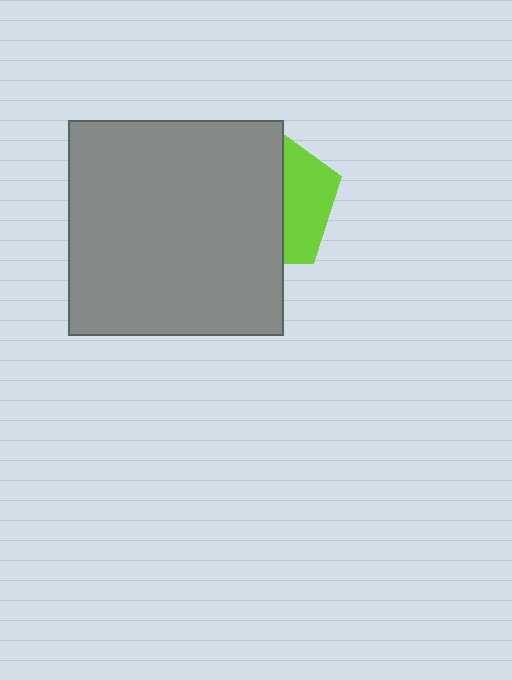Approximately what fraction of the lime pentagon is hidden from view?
Roughly 65% of the lime pentagon is hidden behind the gray square.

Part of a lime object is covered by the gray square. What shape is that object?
It is a pentagon.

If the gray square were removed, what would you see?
You would see the complete lime pentagon.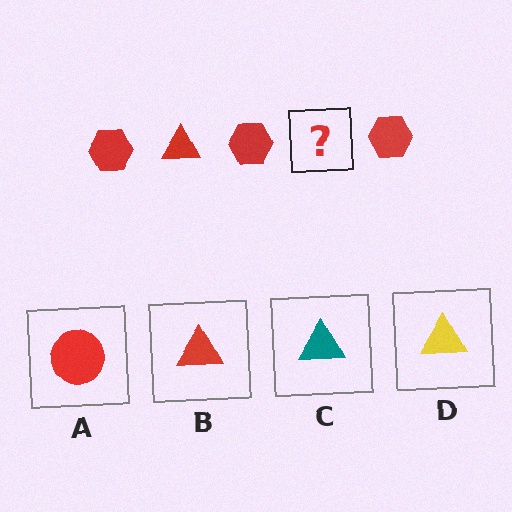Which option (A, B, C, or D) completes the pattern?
B.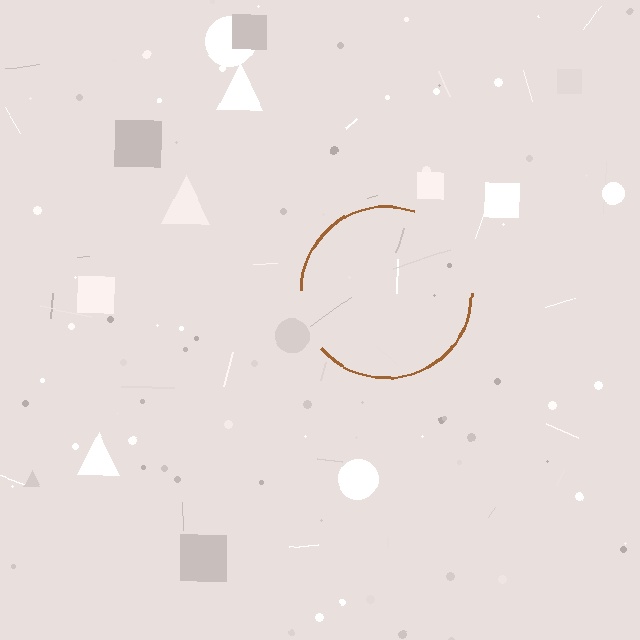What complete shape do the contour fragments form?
The contour fragments form a circle.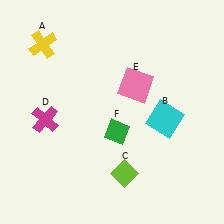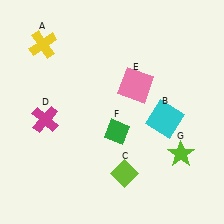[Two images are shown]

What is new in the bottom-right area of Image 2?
A lime star (G) was added in the bottom-right area of Image 2.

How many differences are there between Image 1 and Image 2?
There is 1 difference between the two images.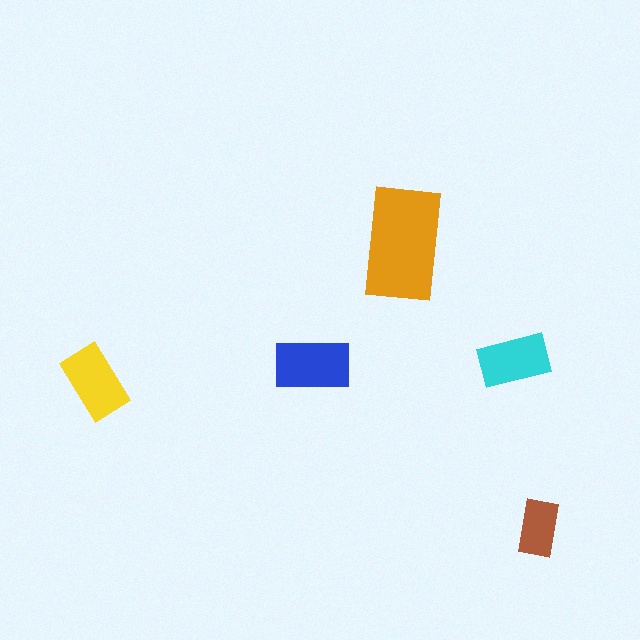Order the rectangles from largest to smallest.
the orange one, the blue one, the yellow one, the cyan one, the brown one.